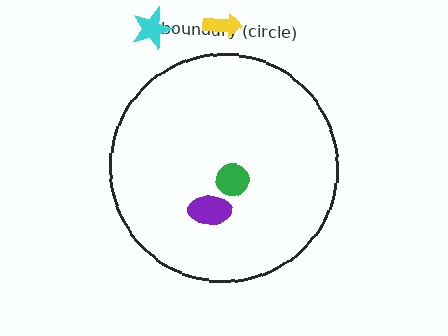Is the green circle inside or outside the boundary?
Inside.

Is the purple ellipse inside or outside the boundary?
Inside.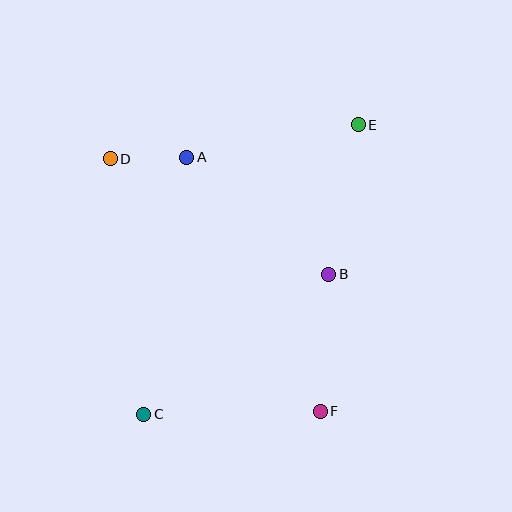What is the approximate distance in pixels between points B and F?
The distance between B and F is approximately 137 pixels.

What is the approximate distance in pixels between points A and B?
The distance between A and B is approximately 184 pixels.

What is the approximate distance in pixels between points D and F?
The distance between D and F is approximately 328 pixels.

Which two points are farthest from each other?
Points C and E are farthest from each other.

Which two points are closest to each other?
Points A and D are closest to each other.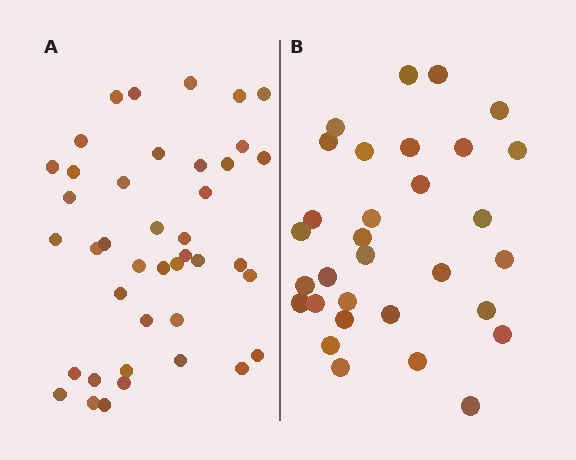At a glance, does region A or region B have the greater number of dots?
Region A (the left region) has more dots.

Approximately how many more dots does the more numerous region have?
Region A has roughly 10 or so more dots than region B.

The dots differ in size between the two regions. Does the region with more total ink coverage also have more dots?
No. Region B has more total ink coverage because its dots are larger, but region A actually contains more individual dots. Total area can be misleading — the number of items is what matters here.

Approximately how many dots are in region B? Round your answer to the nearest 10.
About 30 dots. (The exact count is 31, which rounds to 30.)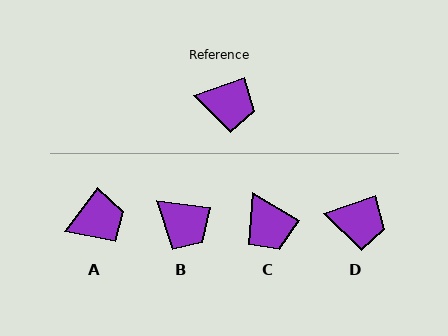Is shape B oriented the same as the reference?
No, it is off by about 27 degrees.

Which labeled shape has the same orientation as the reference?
D.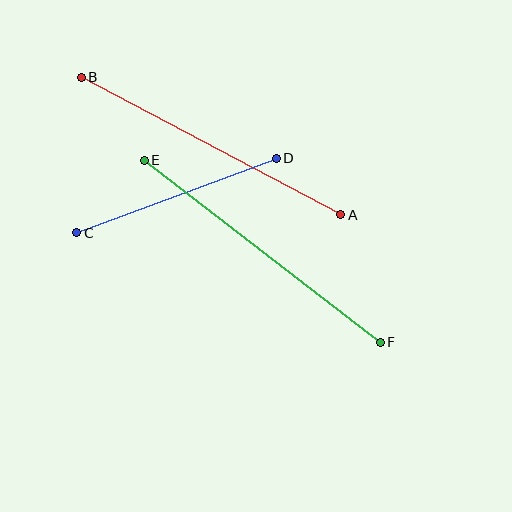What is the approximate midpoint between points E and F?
The midpoint is at approximately (262, 251) pixels.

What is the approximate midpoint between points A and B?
The midpoint is at approximately (211, 146) pixels.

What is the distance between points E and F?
The distance is approximately 298 pixels.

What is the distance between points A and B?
The distance is approximately 294 pixels.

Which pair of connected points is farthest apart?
Points E and F are farthest apart.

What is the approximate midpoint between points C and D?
The midpoint is at approximately (177, 195) pixels.